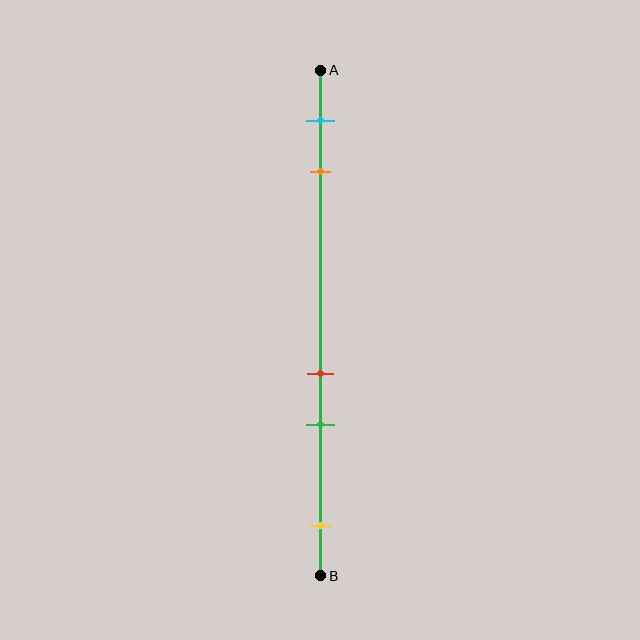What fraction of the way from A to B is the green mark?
The green mark is approximately 70% (0.7) of the way from A to B.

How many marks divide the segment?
There are 5 marks dividing the segment.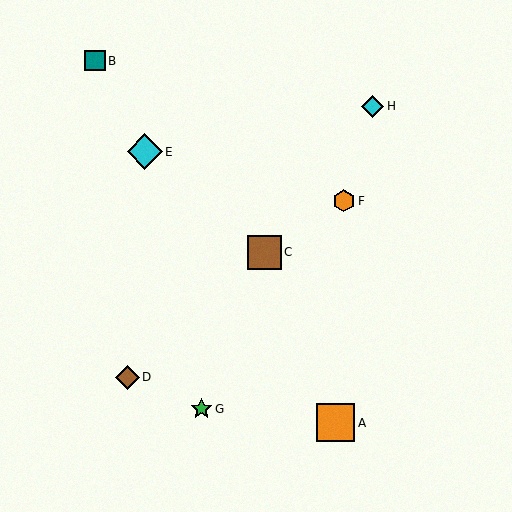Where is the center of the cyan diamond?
The center of the cyan diamond is at (145, 152).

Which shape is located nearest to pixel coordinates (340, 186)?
The orange hexagon (labeled F) at (344, 201) is nearest to that location.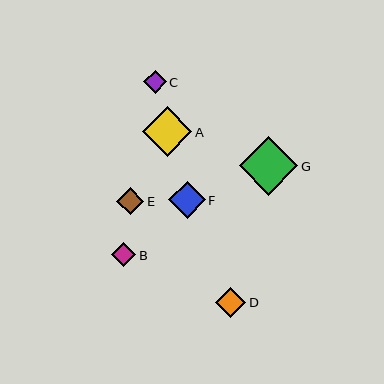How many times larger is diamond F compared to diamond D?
Diamond F is approximately 1.2 times the size of diamond D.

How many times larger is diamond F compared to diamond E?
Diamond F is approximately 1.3 times the size of diamond E.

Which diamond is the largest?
Diamond G is the largest with a size of approximately 59 pixels.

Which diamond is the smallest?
Diamond C is the smallest with a size of approximately 22 pixels.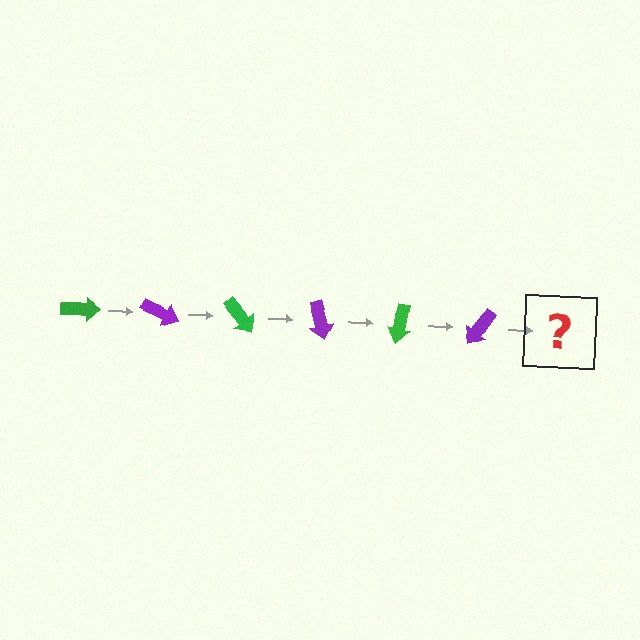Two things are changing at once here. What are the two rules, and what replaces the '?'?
The two rules are that it rotates 25 degrees each step and the color cycles through green and purple. The '?' should be a green arrow, rotated 150 degrees from the start.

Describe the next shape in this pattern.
It should be a green arrow, rotated 150 degrees from the start.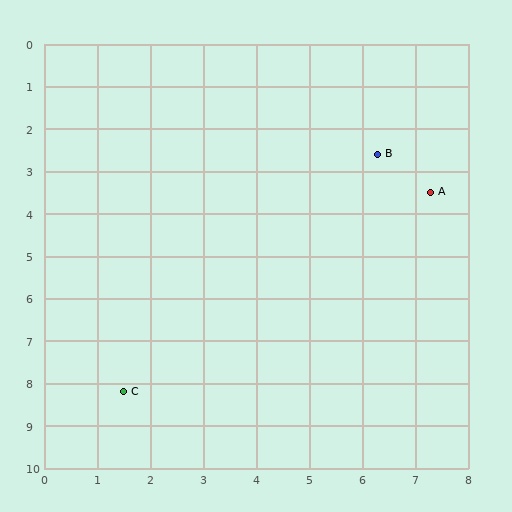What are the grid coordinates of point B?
Point B is at approximately (6.3, 2.6).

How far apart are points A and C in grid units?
Points A and C are about 7.5 grid units apart.